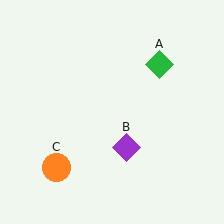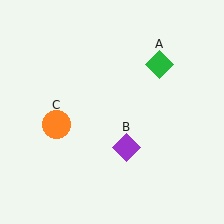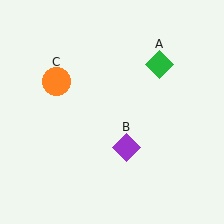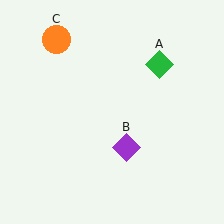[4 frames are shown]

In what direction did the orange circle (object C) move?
The orange circle (object C) moved up.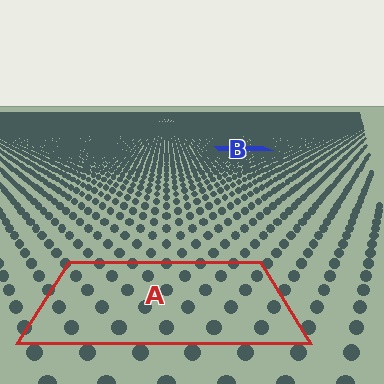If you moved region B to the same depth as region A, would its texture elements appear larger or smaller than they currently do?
They would appear larger. At a closer depth, the same texture elements are projected at a bigger on-screen size.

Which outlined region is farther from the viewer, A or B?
Region B is farther from the viewer — the texture elements inside it appear smaller and more densely packed.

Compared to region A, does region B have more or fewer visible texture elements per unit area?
Region B has more texture elements per unit area — they are packed more densely because it is farther away.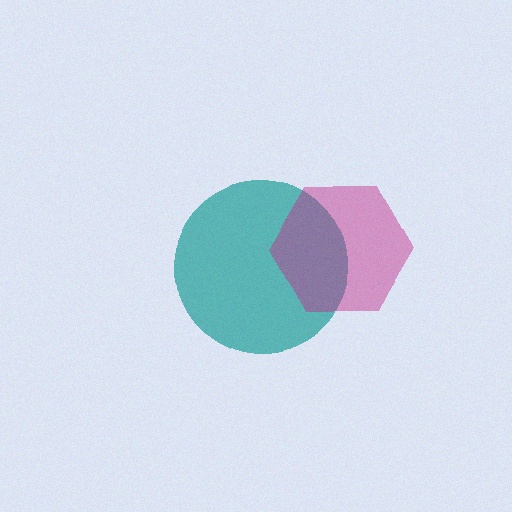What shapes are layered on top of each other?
The layered shapes are: a teal circle, a magenta hexagon.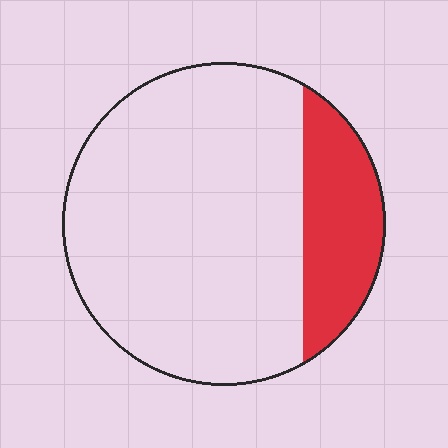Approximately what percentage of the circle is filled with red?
Approximately 20%.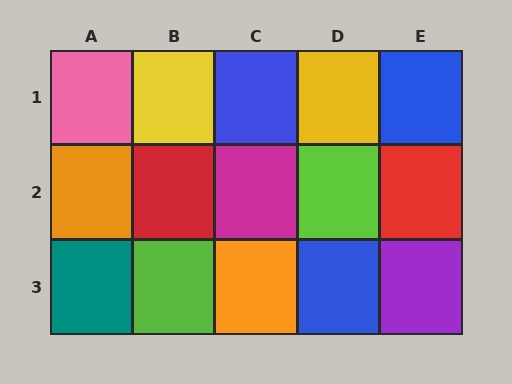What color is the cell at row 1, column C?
Blue.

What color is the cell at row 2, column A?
Orange.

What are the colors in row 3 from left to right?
Teal, lime, orange, blue, purple.